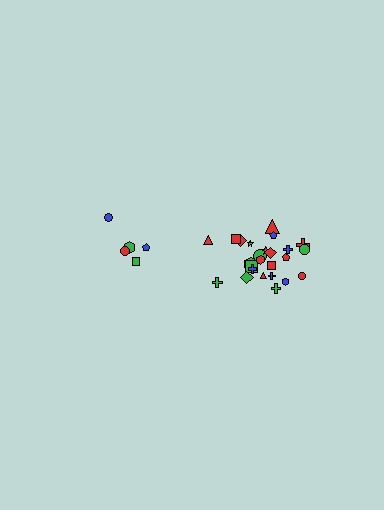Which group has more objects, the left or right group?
The right group.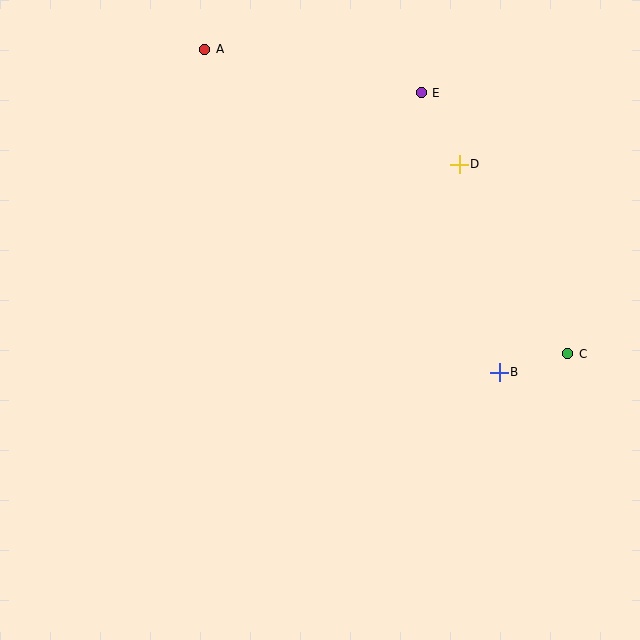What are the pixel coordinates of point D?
Point D is at (459, 164).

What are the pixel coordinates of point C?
Point C is at (568, 354).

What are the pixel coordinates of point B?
Point B is at (499, 372).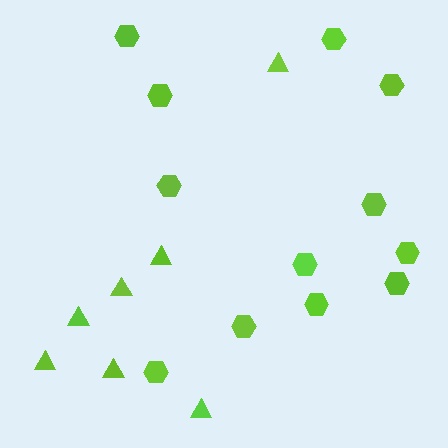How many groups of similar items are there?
There are 2 groups: one group of triangles (7) and one group of hexagons (12).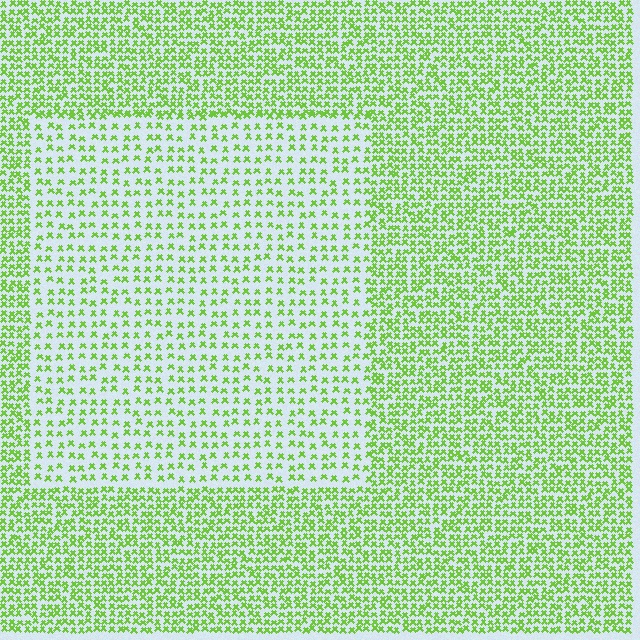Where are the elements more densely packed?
The elements are more densely packed outside the rectangle boundary.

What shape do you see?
I see a rectangle.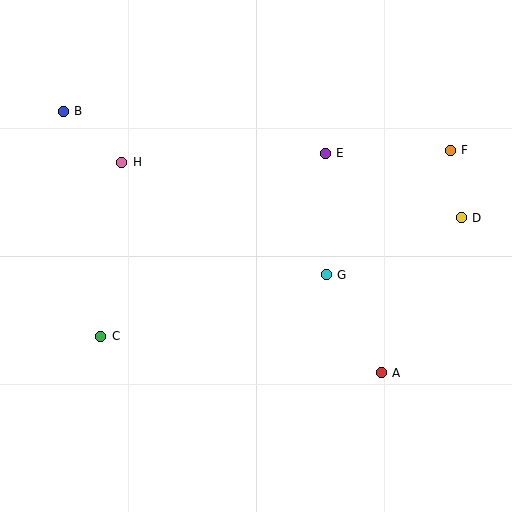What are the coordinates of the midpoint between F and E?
The midpoint between F and E is at (388, 152).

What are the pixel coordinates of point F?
Point F is at (450, 150).